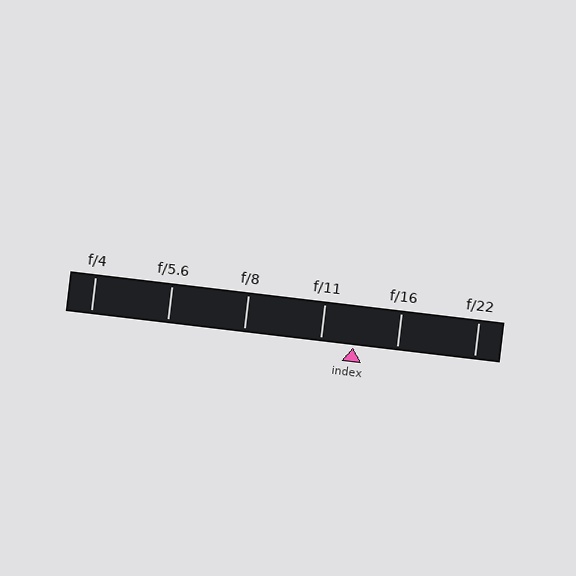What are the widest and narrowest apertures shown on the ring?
The widest aperture shown is f/4 and the narrowest is f/22.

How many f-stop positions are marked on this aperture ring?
There are 6 f-stop positions marked.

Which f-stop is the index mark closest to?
The index mark is closest to f/11.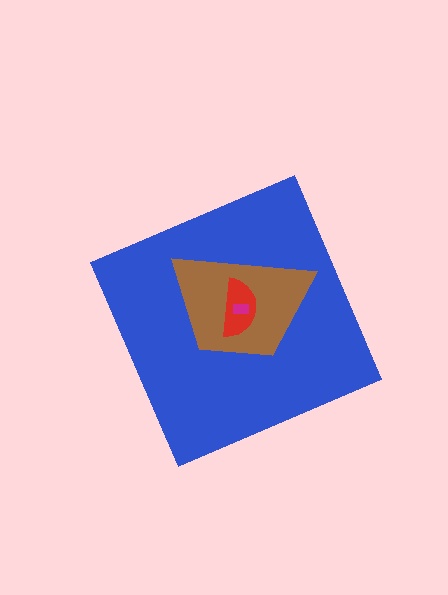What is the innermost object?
The magenta rectangle.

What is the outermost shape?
The blue diamond.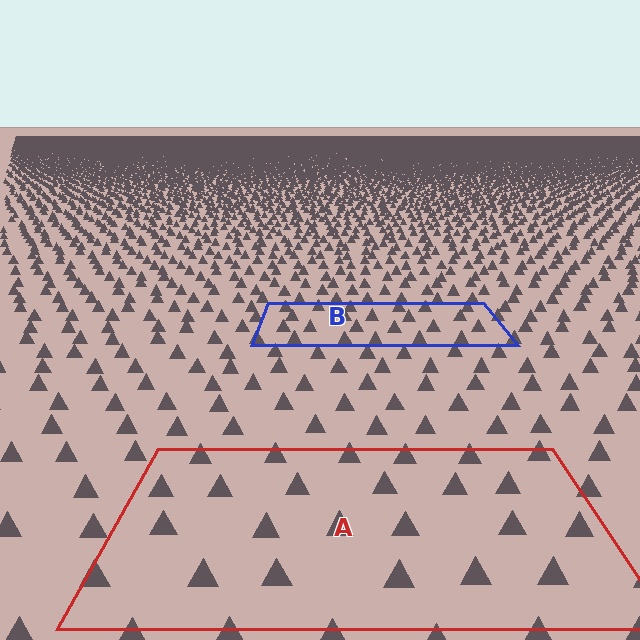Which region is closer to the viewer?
Region A is closer. The texture elements there are larger and more spread out.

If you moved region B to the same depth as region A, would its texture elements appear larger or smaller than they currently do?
They would appear larger. At a closer depth, the same texture elements are projected at a bigger on-screen size.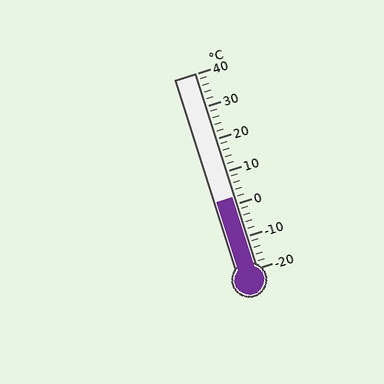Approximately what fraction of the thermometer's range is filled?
The thermometer is filled to approximately 35% of its range.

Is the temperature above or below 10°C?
The temperature is below 10°C.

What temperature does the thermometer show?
The thermometer shows approximately 2°C.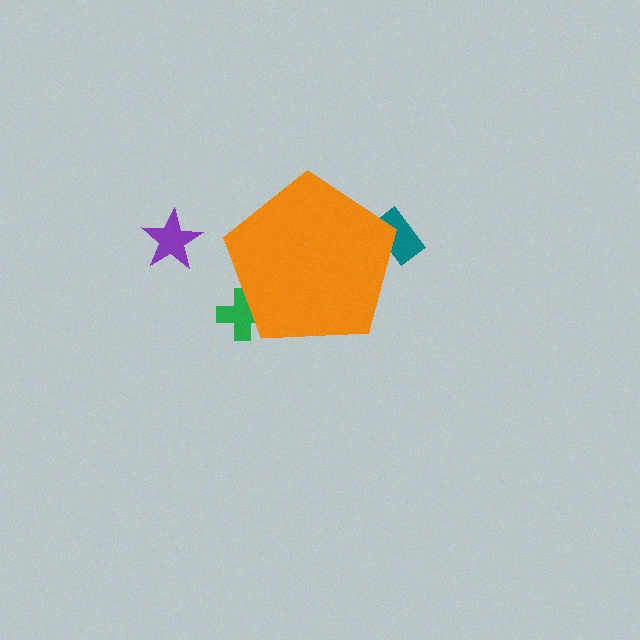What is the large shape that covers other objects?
An orange pentagon.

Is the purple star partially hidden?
No, the purple star is fully visible.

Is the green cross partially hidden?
Yes, the green cross is partially hidden behind the orange pentagon.